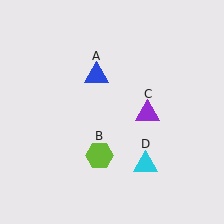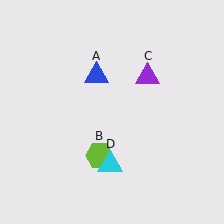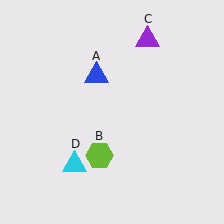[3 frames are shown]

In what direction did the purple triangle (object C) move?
The purple triangle (object C) moved up.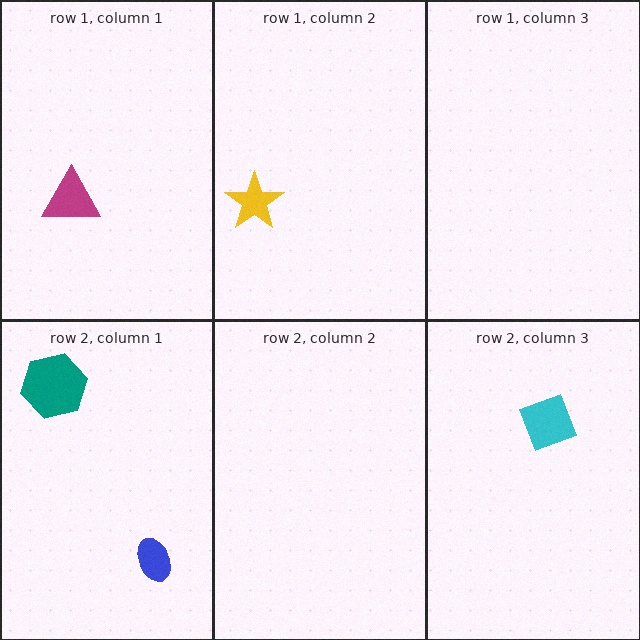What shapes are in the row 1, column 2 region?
The yellow star.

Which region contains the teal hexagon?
The row 2, column 1 region.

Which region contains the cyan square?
The row 2, column 3 region.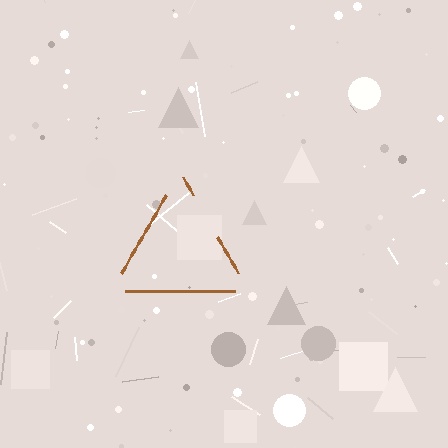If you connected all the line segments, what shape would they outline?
They would outline a triangle.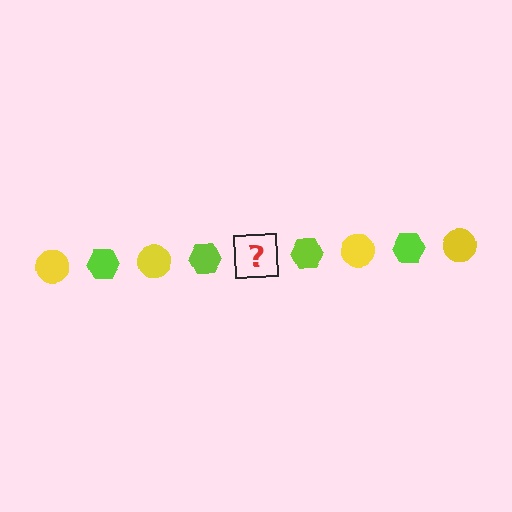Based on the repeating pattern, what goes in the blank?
The blank should be a yellow circle.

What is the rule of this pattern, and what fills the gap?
The rule is that the pattern alternates between yellow circle and lime hexagon. The gap should be filled with a yellow circle.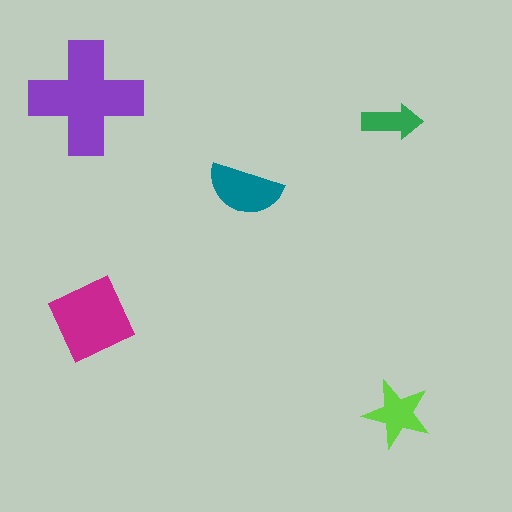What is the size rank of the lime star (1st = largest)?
4th.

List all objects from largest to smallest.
The purple cross, the magenta square, the teal semicircle, the lime star, the green arrow.